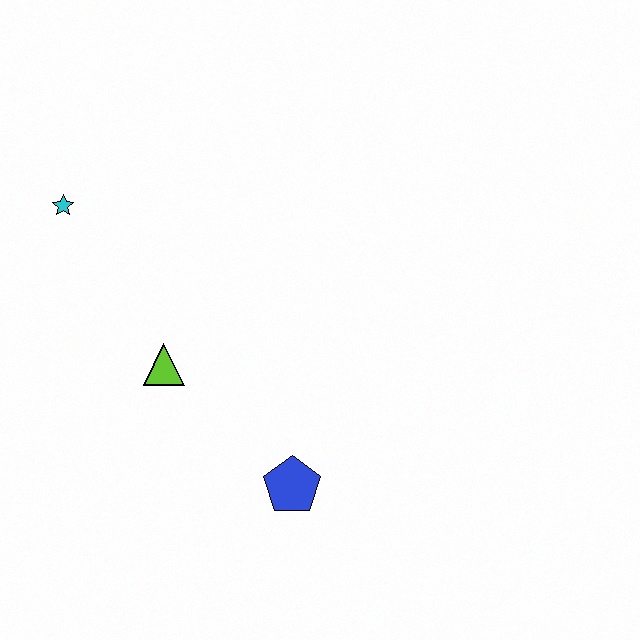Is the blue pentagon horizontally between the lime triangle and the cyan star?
No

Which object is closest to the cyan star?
The lime triangle is closest to the cyan star.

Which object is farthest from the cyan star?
The blue pentagon is farthest from the cyan star.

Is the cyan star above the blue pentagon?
Yes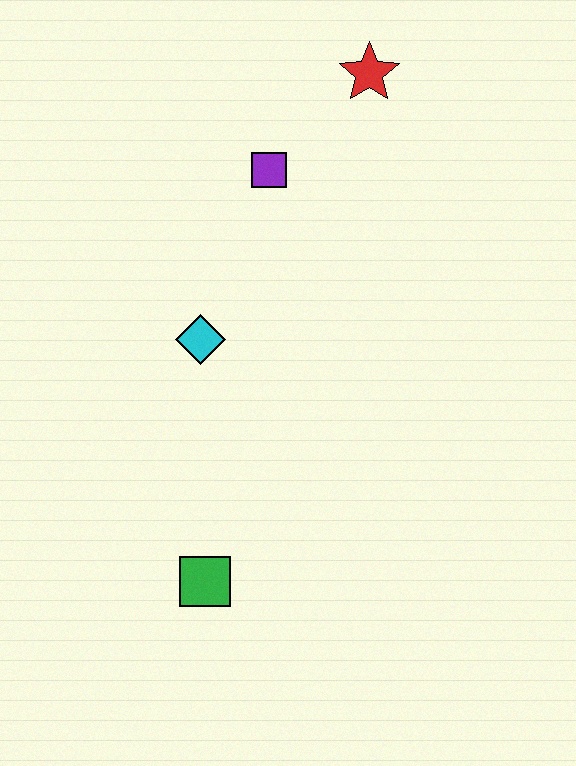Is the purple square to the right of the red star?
No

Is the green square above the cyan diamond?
No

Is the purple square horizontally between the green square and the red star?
Yes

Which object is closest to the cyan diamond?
The purple square is closest to the cyan diamond.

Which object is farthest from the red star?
The green square is farthest from the red star.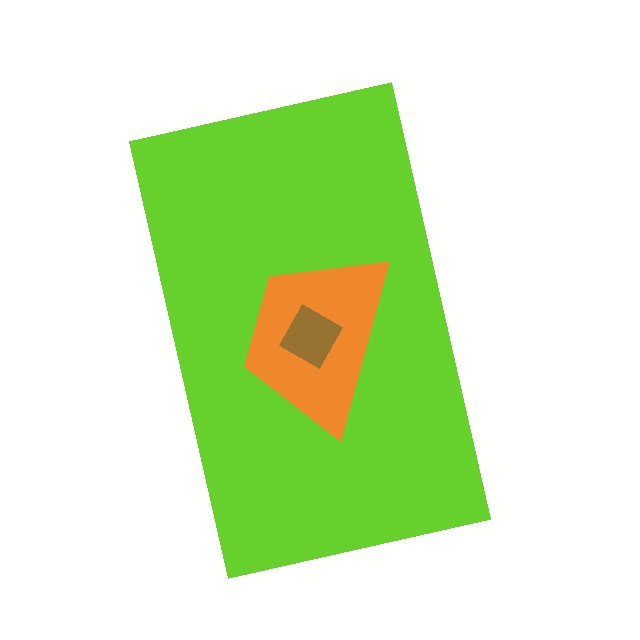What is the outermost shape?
The lime rectangle.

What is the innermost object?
The brown square.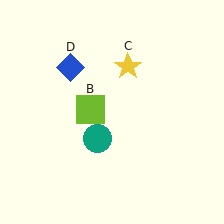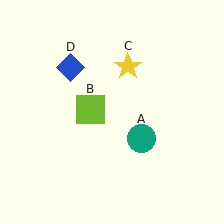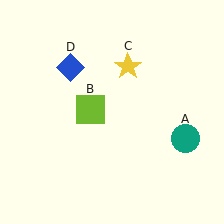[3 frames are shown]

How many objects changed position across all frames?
1 object changed position: teal circle (object A).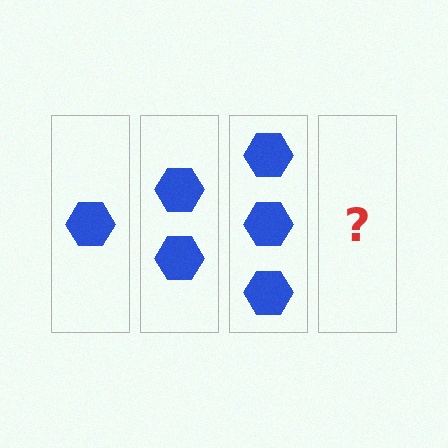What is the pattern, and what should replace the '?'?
The pattern is that each step adds one more hexagon. The '?' should be 4 hexagons.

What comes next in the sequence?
The next element should be 4 hexagons.